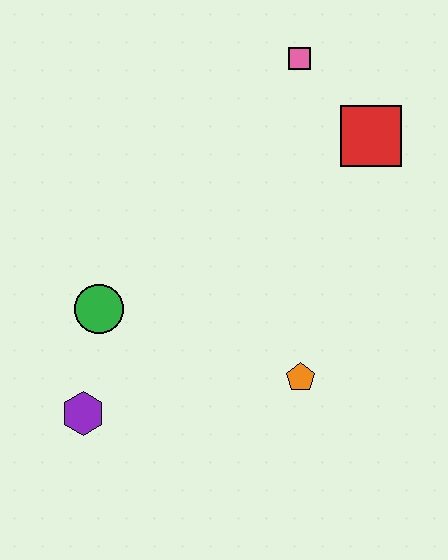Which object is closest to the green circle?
The purple hexagon is closest to the green circle.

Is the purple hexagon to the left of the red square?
Yes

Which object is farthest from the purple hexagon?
The pink square is farthest from the purple hexagon.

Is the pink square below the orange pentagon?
No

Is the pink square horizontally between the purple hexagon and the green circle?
No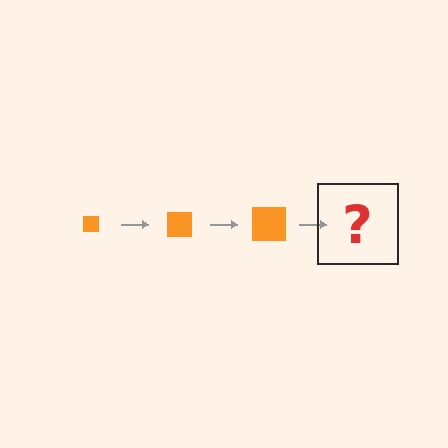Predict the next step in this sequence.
The next step is an orange square, larger than the previous one.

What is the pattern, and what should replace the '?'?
The pattern is that the square gets progressively larger each step. The '?' should be an orange square, larger than the previous one.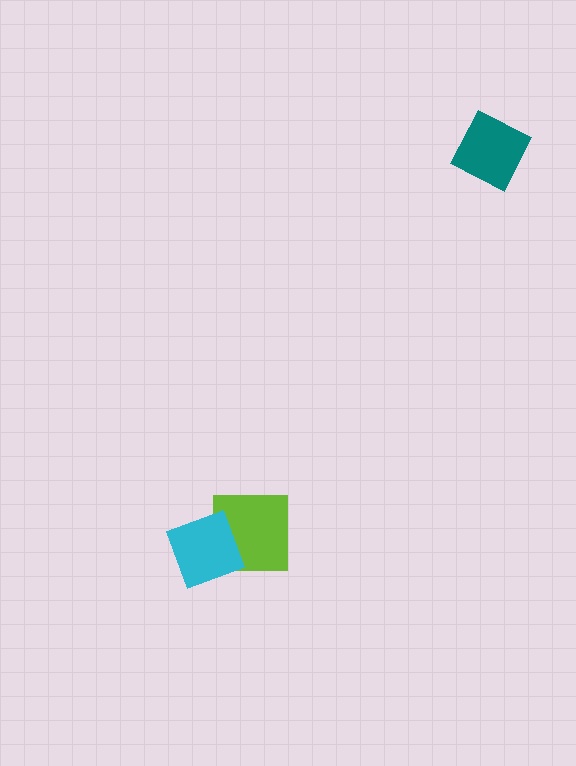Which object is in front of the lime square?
The cyan diamond is in front of the lime square.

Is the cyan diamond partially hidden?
No, no other shape covers it.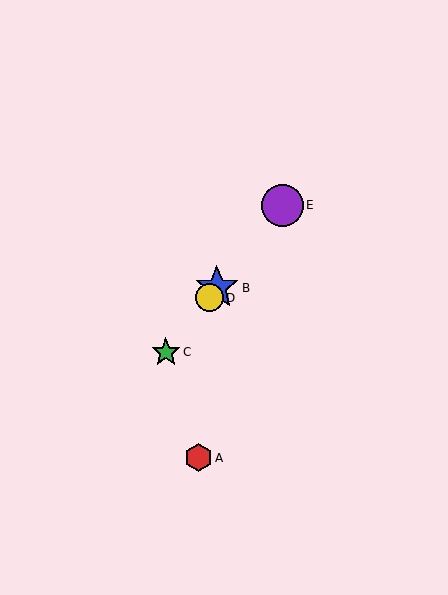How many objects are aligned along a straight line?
4 objects (B, C, D, E) are aligned along a straight line.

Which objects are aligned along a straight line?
Objects B, C, D, E are aligned along a straight line.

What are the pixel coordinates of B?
Object B is at (217, 288).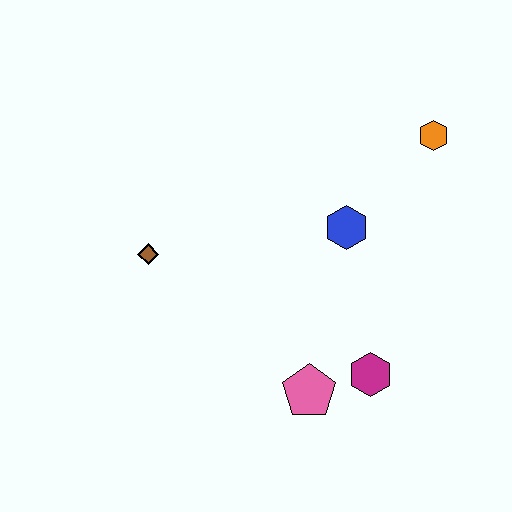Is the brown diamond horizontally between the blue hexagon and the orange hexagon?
No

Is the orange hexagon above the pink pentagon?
Yes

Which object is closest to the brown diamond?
The blue hexagon is closest to the brown diamond.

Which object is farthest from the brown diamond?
The orange hexagon is farthest from the brown diamond.